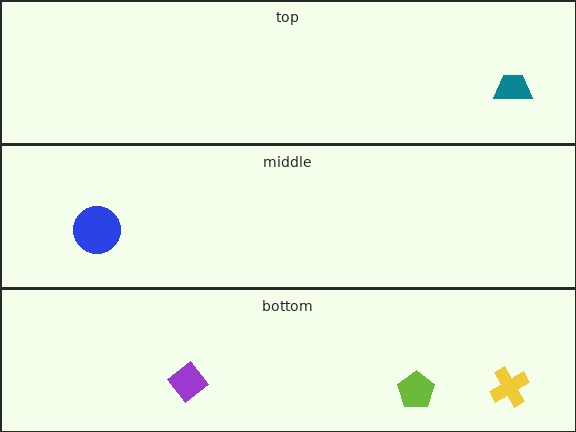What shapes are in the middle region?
The blue circle.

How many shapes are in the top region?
1.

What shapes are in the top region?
The teal trapezoid.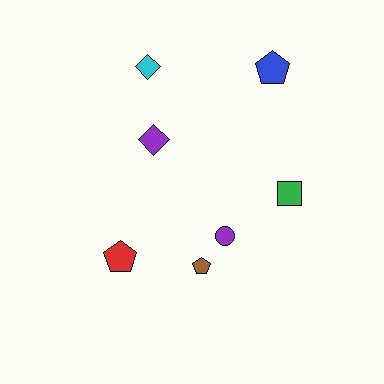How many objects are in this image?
There are 7 objects.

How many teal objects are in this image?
There are no teal objects.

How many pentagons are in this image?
There are 3 pentagons.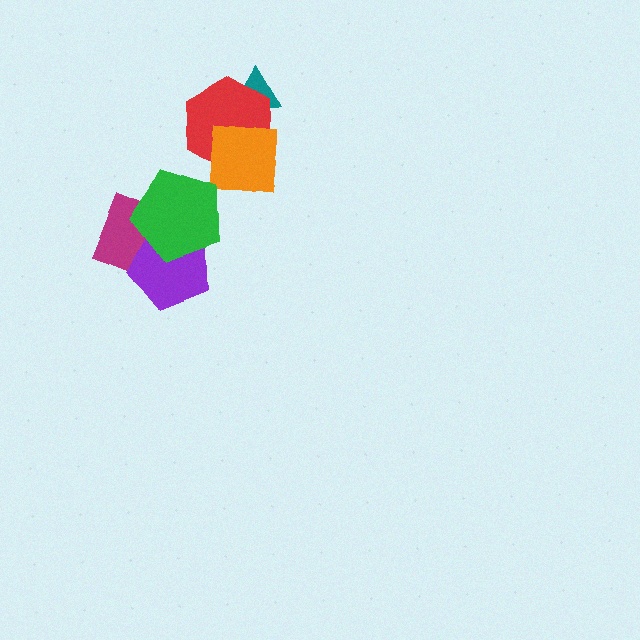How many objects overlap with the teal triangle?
1 object overlaps with the teal triangle.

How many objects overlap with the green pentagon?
2 objects overlap with the green pentagon.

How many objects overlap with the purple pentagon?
2 objects overlap with the purple pentagon.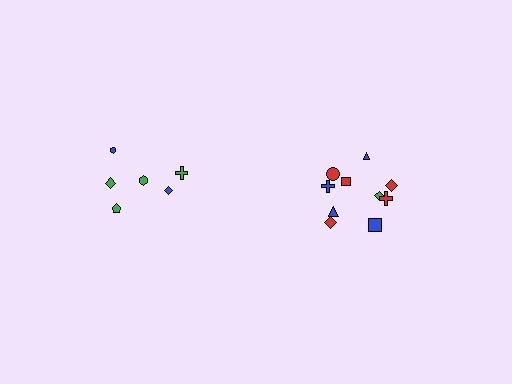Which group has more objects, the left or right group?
The right group.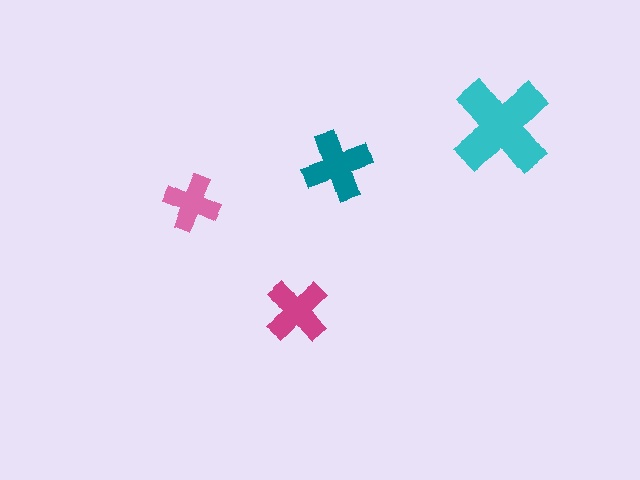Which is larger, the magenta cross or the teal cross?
The teal one.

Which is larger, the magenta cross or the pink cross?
The magenta one.